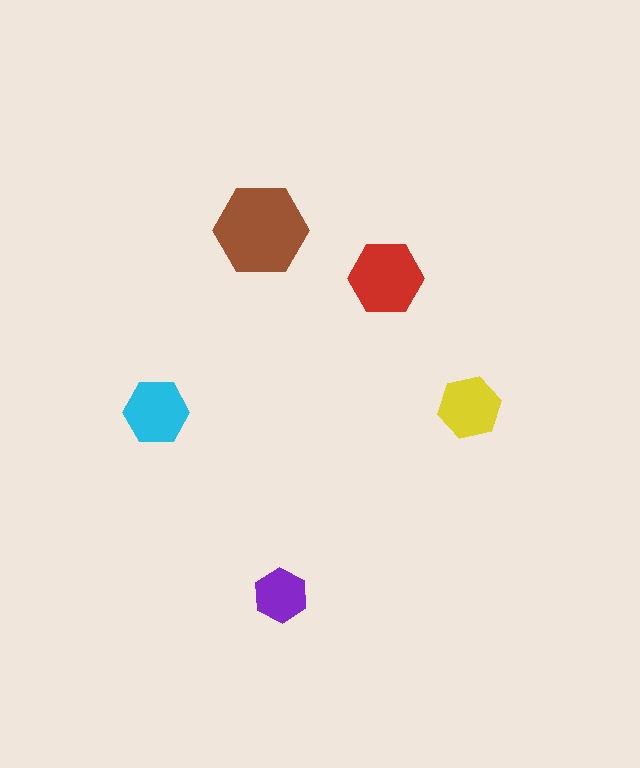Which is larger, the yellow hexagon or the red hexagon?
The red one.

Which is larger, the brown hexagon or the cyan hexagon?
The brown one.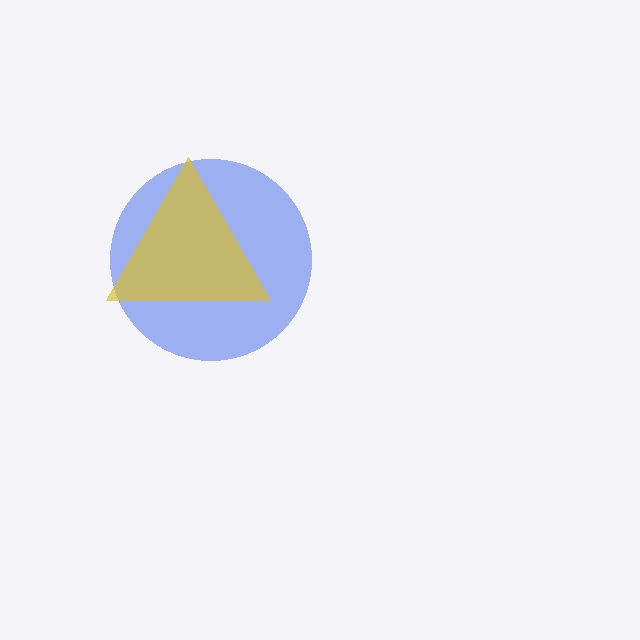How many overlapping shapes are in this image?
There are 2 overlapping shapes in the image.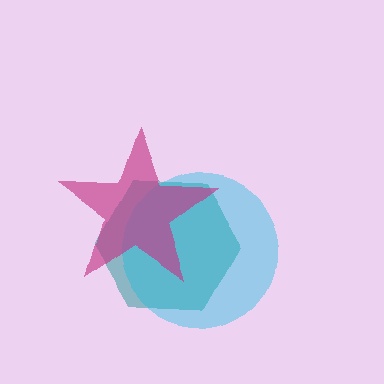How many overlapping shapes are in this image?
There are 3 overlapping shapes in the image.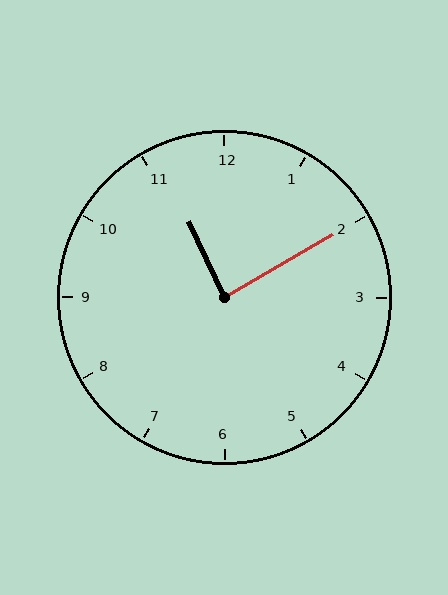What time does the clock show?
11:10.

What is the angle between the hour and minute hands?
Approximately 85 degrees.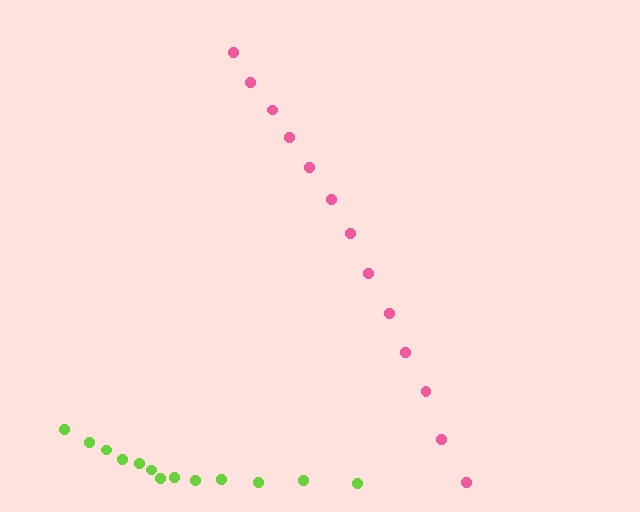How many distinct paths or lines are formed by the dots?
There are 2 distinct paths.